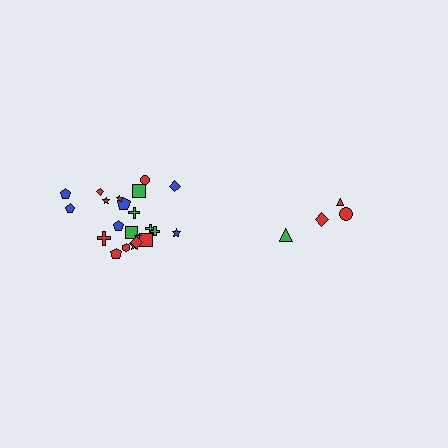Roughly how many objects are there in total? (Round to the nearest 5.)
Roughly 25 objects in total.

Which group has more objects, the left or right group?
The left group.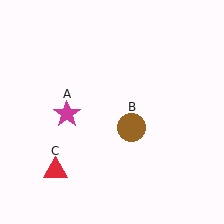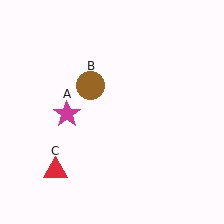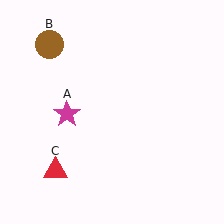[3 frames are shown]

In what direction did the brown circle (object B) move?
The brown circle (object B) moved up and to the left.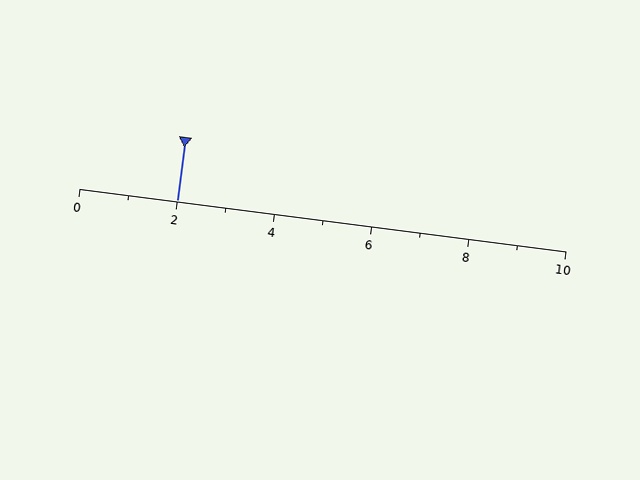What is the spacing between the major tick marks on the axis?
The major ticks are spaced 2 apart.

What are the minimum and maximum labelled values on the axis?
The axis runs from 0 to 10.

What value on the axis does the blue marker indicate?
The marker indicates approximately 2.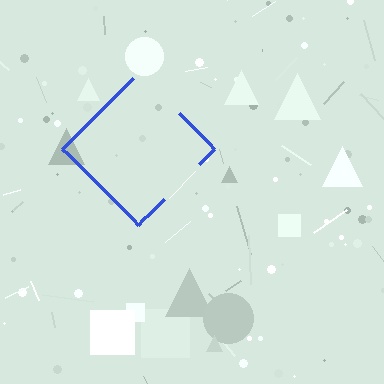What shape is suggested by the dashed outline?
The dashed outline suggests a diamond.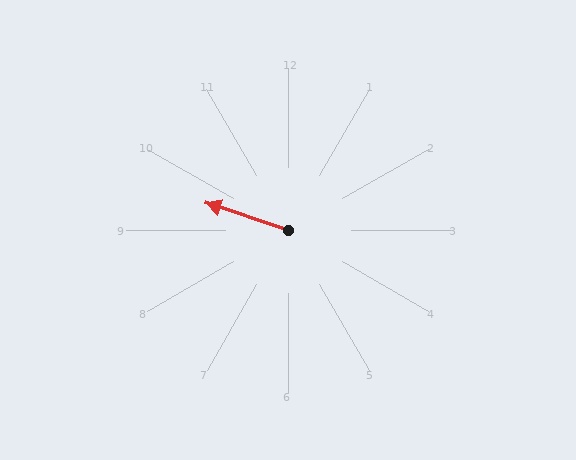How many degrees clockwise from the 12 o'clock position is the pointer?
Approximately 288 degrees.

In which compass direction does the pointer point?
West.